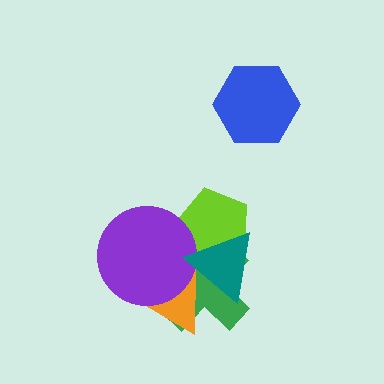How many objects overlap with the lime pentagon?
3 objects overlap with the lime pentagon.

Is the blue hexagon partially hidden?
No, no other shape covers it.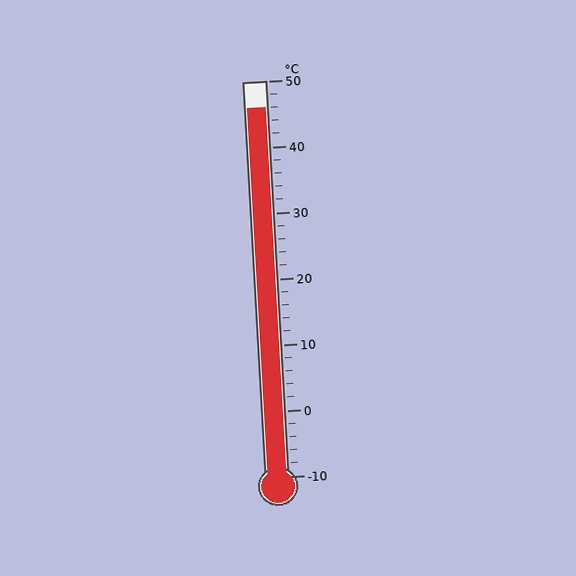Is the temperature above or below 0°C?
The temperature is above 0°C.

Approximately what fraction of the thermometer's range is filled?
The thermometer is filled to approximately 95% of its range.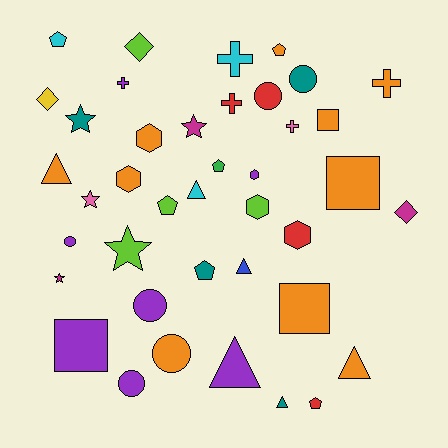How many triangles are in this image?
There are 6 triangles.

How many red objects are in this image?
There are 4 red objects.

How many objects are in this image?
There are 40 objects.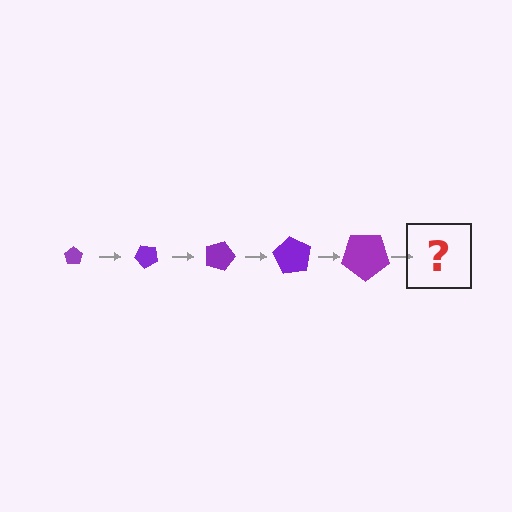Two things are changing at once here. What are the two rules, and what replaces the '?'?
The two rules are that the pentagon grows larger each step and it rotates 45 degrees each step. The '?' should be a pentagon, larger than the previous one and rotated 225 degrees from the start.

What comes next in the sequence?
The next element should be a pentagon, larger than the previous one and rotated 225 degrees from the start.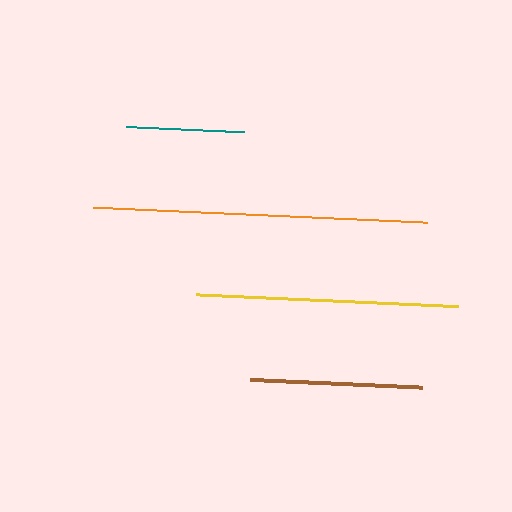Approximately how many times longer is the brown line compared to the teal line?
The brown line is approximately 1.5 times the length of the teal line.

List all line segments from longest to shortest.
From longest to shortest: orange, yellow, brown, teal.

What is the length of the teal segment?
The teal segment is approximately 118 pixels long.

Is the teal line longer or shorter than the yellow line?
The yellow line is longer than the teal line.